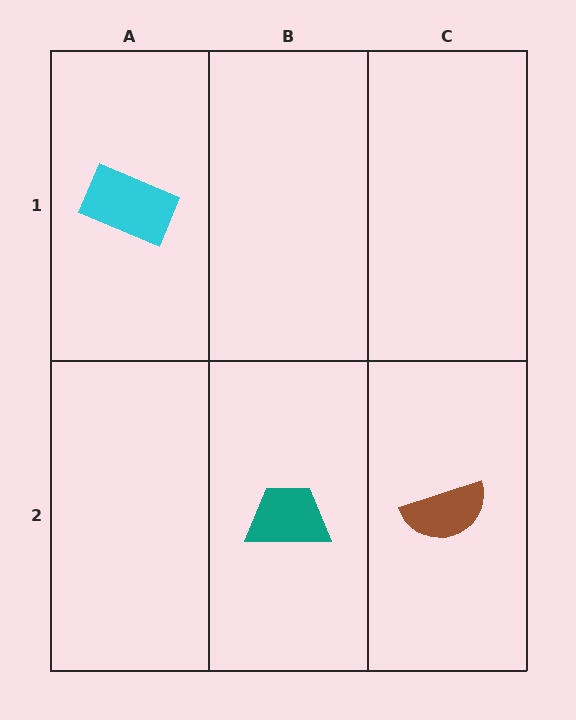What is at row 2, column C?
A brown semicircle.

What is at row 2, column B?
A teal trapezoid.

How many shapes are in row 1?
1 shape.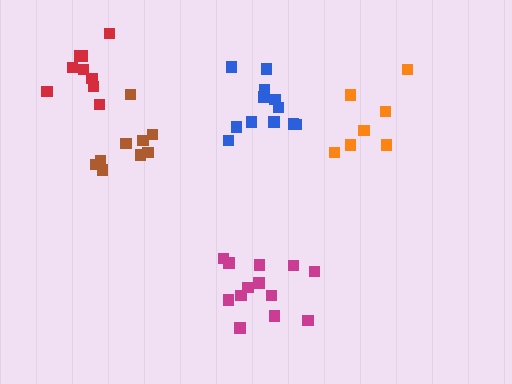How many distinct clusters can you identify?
There are 5 distinct clusters.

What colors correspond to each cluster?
The clusters are colored: brown, magenta, orange, red, blue.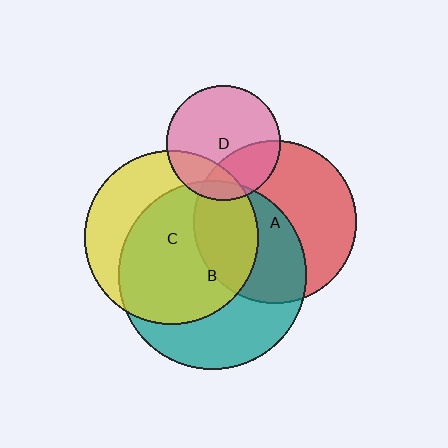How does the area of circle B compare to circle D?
Approximately 2.7 times.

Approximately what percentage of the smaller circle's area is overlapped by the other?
Approximately 10%.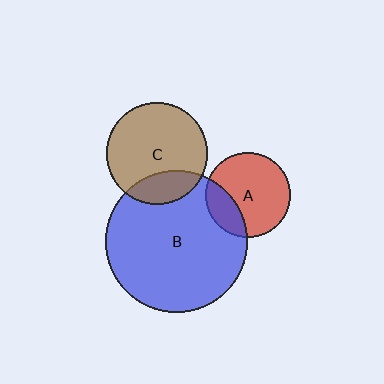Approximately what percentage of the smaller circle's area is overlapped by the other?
Approximately 25%.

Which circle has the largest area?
Circle B (blue).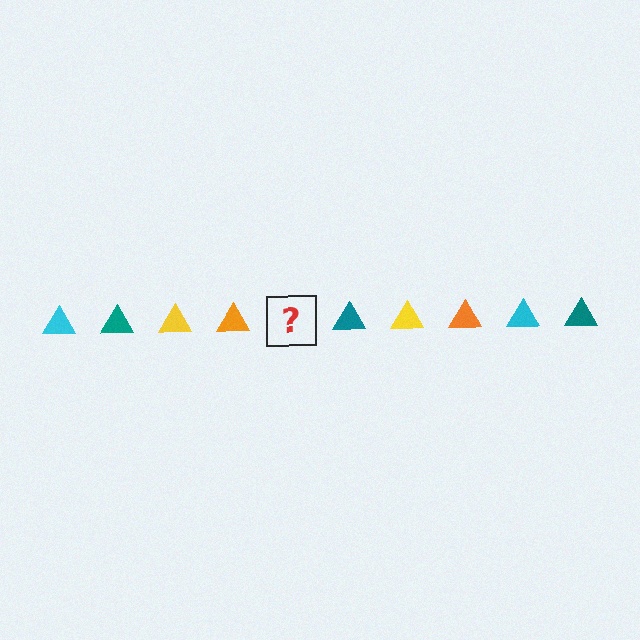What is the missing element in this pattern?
The missing element is a cyan triangle.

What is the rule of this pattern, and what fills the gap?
The rule is that the pattern cycles through cyan, teal, yellow, orange triangles. The gap should be filled with a cyan triangle.